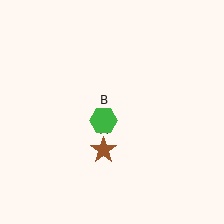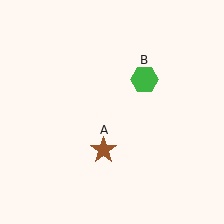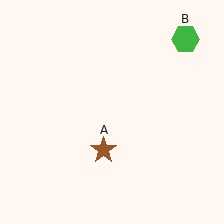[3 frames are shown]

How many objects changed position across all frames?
1 object changed position: green hexagon (object B).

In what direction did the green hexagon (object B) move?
The green hexagon (object B) moved up and to the right.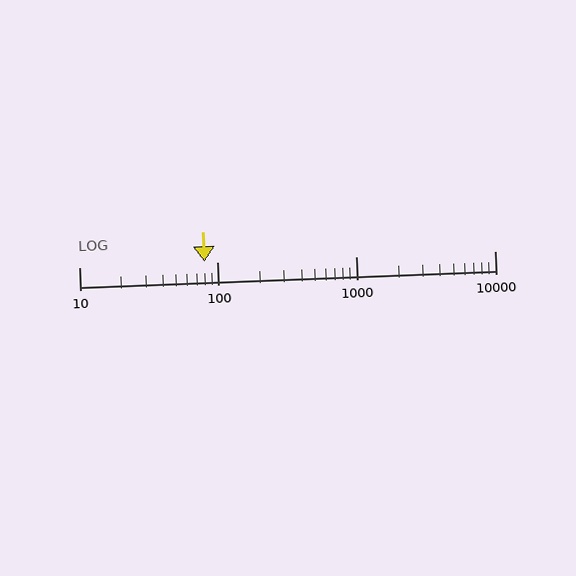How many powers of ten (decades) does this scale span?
The scale spans 3 decades, from 10 to 10000.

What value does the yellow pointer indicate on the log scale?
The pointer indicates approximately 80.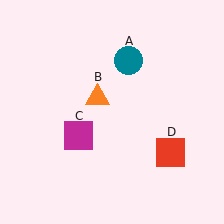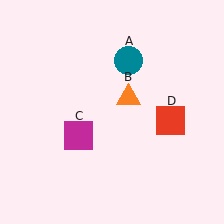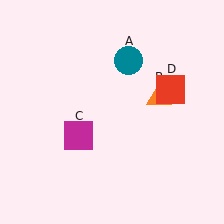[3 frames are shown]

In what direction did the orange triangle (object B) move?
The orange triangle (object B) moved right.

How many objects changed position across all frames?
2 objects changed position: orange triangle (object B), red square (object D).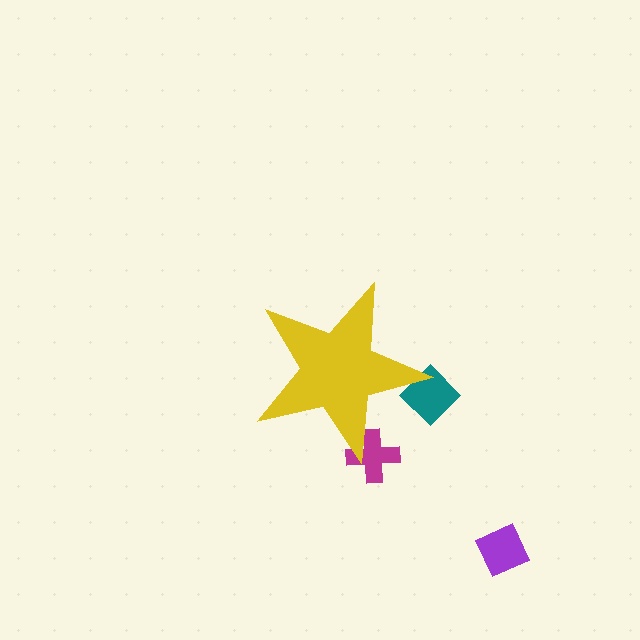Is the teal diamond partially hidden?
Yes, the teal diamond is partially hidden behind the yellow star.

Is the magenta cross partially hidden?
Yes, the magenta cross is partially hidden behind the yellow star.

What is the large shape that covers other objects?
A yellow star.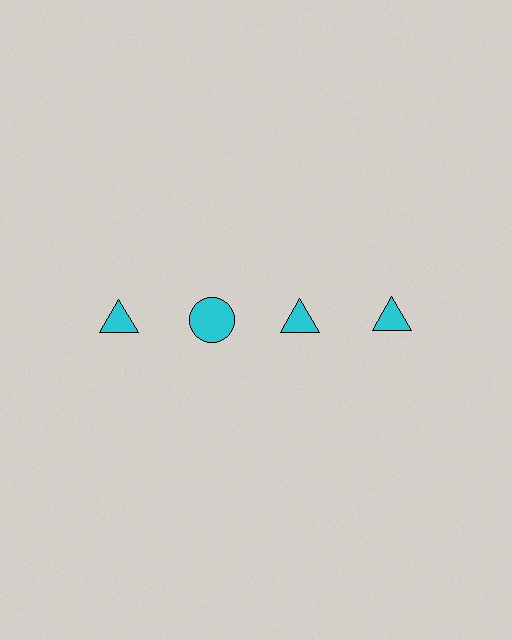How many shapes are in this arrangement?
There are 4 shapes arranged in a grid pattern.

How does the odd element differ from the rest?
It has a different shape: circle instead of triangle.